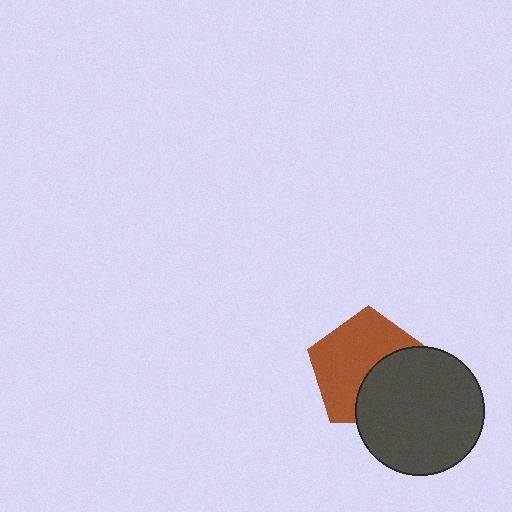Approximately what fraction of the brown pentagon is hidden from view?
Roughly 40% of the brown pentagon is hidden behind the dark gray circle.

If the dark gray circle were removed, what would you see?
You would see the complete brown pentagon.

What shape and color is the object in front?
The object in front is a dark gray circle.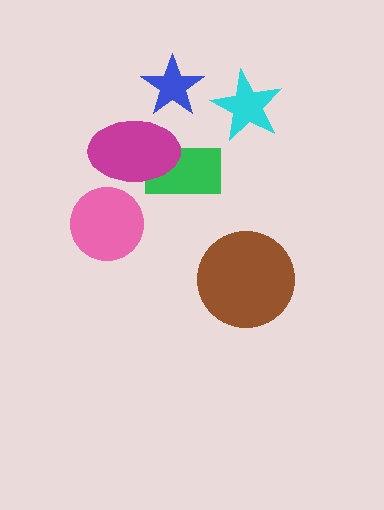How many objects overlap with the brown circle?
0 objects overlap with the brown circle.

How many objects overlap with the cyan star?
0 objects overlap with the cyan star.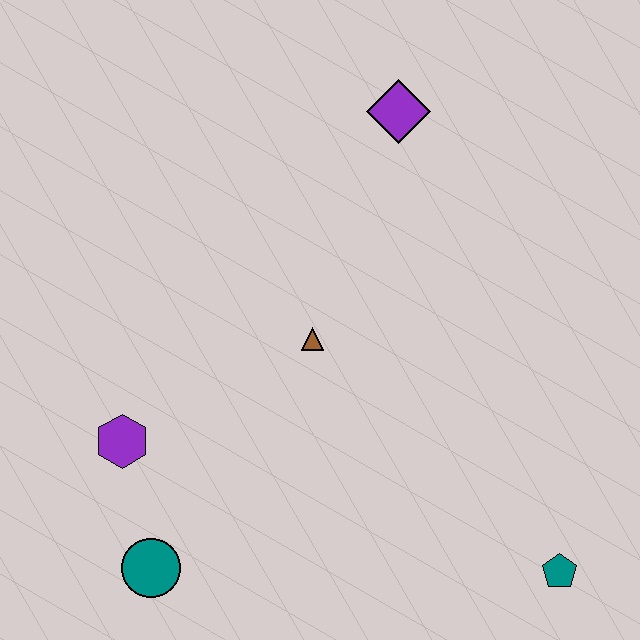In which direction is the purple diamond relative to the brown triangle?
The purple diamond is above the brown triangle.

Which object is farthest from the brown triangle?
The teal pentagon is farthest from the brown triangle.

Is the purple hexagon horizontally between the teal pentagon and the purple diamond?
No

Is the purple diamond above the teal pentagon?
Yes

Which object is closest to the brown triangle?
The purple hexagon is closest to the brown triangle.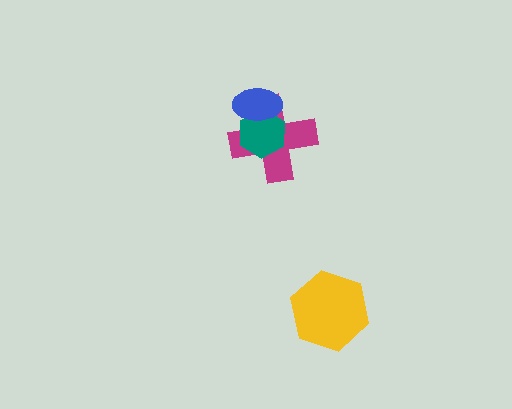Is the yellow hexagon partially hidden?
No, no other shape covers it.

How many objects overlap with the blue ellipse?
2 objects overlap with the blue ellipse.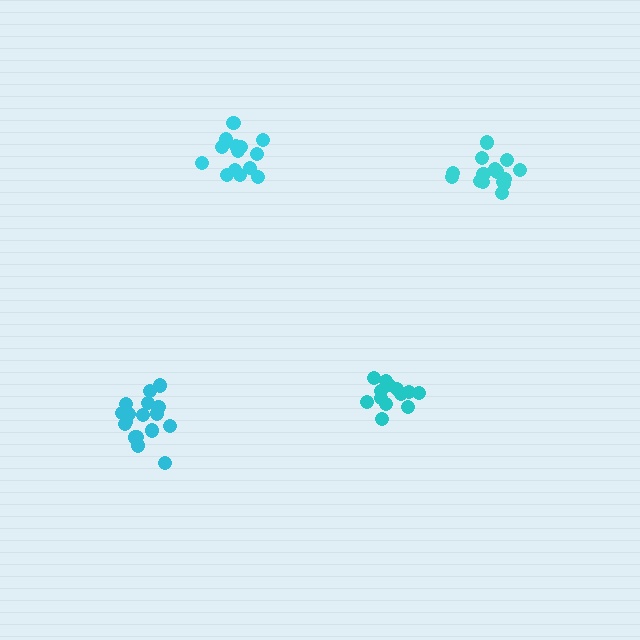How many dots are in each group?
Group 1: 14 dots, Group 2: 17 dots, Group 3: 13 dots, Group 4: 15 dots (59 total).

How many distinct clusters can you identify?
There are 4 distinct clusters.